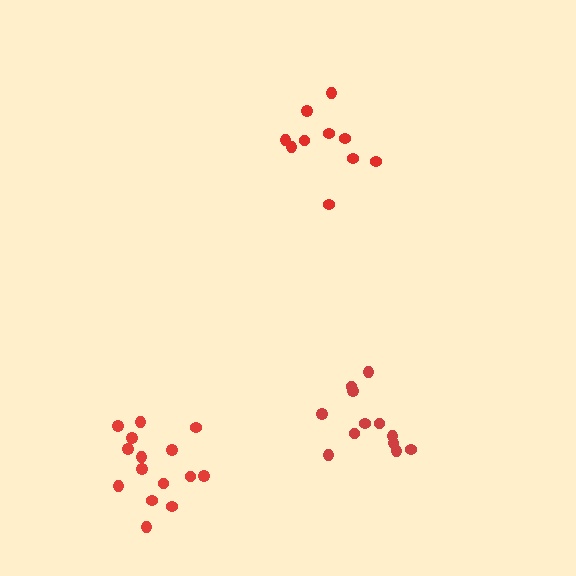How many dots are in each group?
Group 1: 10 dots, Group 2: 12 dots, Group 3: 15 dots (37 total).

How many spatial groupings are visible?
There are 3 spatial groupings.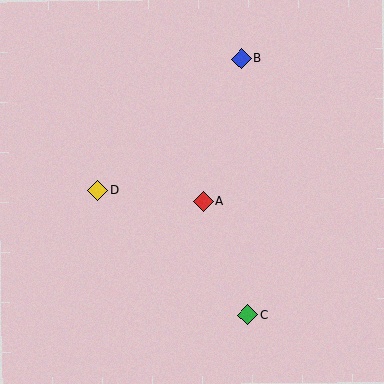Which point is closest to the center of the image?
Point A at (203, 201) is closest to the center.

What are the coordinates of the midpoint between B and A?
The midpoint between B and A is at (222, 130).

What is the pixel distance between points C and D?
The distance between C and D is 195 pixels.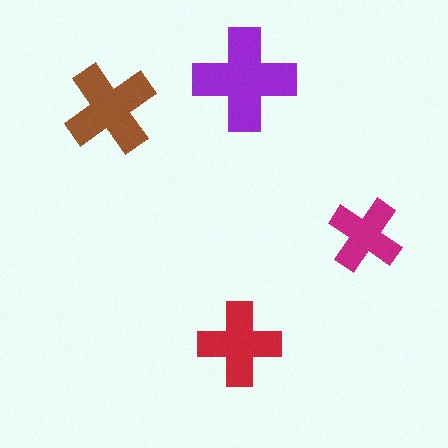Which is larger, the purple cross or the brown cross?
The purple one.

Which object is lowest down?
The red cross is bottommost.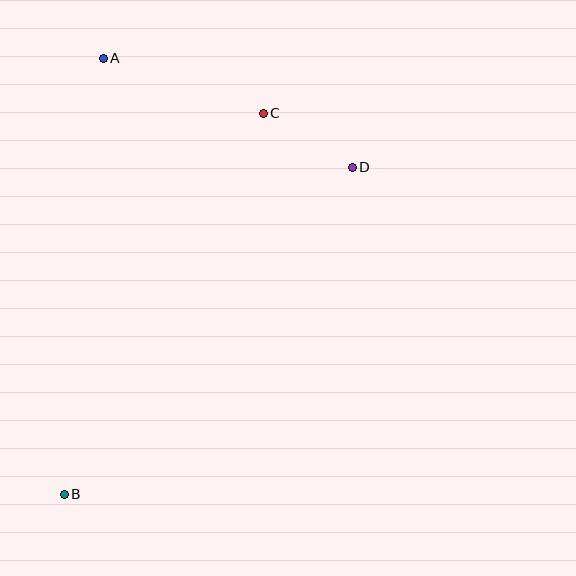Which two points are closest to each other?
Points C and D are closest to each other.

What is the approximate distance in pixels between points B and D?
The distance between B and D is approximately 436 pixels.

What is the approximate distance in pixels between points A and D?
The distance between A and D is approximately 272 pixels.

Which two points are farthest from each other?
Points A and B are farthest from each other.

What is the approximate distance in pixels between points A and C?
The distance between A and C is approximately 169 pixels.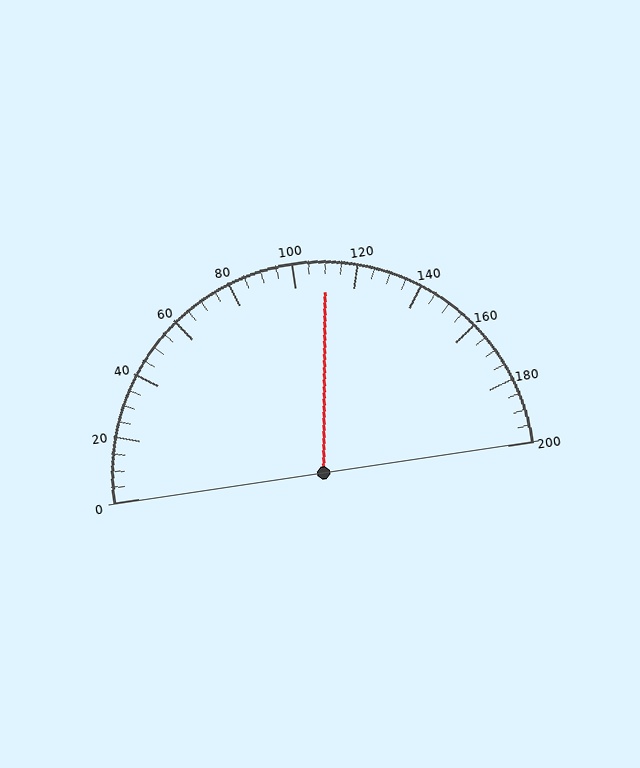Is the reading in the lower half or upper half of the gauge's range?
The reading is in the upper half of the range (0 to 200).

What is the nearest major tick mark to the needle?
The nearest major tick mark is 120.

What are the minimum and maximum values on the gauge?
The gauge ranges from 0 to 200.